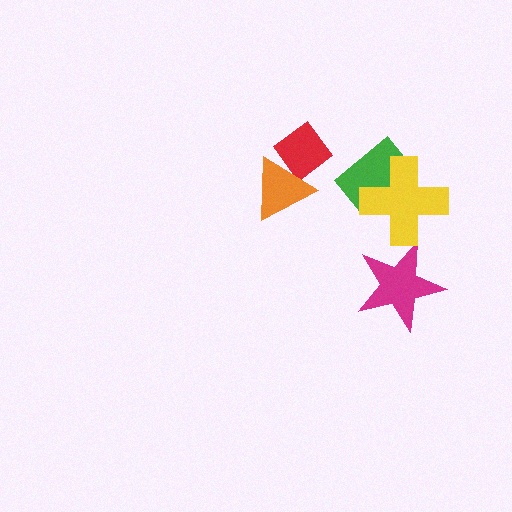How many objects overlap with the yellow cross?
1 object overlaps with the yellow cross.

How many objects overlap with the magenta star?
0 objects overlap with the magenta star.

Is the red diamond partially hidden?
Yes, it is partially covered by another shape.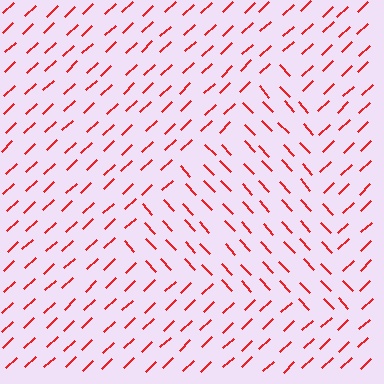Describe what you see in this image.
The image is filled with small red line segments. A triangle region in the image has lines oriented differently from the surrounding lines, creating a visible texture boundary.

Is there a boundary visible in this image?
Yes, there is a texture boundary formed by a change in line orientation.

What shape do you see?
I see a triangle.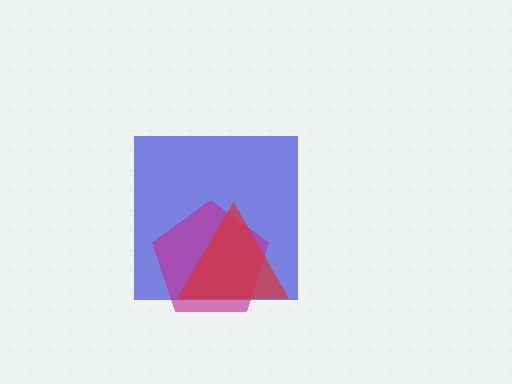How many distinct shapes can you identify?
There are 3 distinct shapes: a blue square, a magenta pentagon, a red triangle.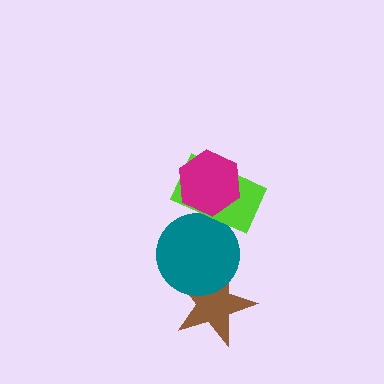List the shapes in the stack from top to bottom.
From top to bottom: the magenta hexagon, the lime rectangle, the teal circle, the brown star.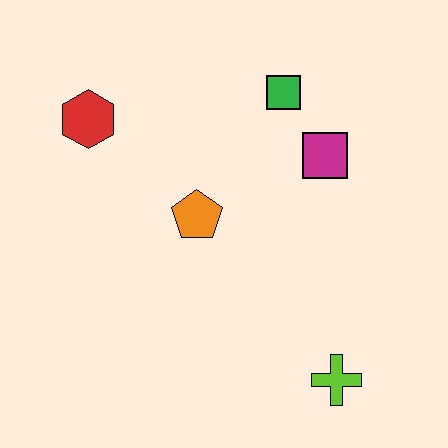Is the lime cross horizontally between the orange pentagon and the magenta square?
No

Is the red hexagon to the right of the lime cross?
No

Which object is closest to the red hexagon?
The orange pentagon is closest to the red hexagon.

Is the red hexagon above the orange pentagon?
Yes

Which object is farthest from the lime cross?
The red hexagon is farthest from the lime cross.